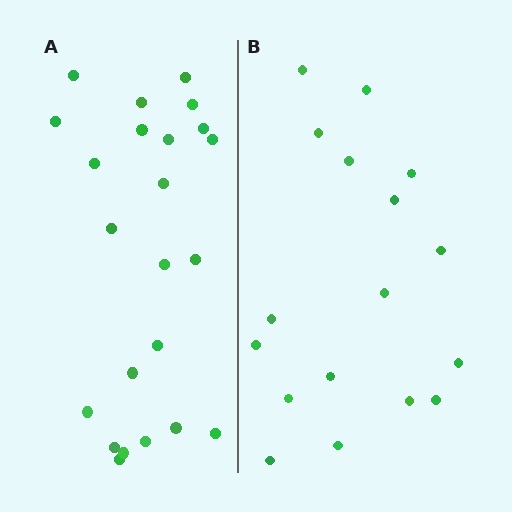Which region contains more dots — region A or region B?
Region A (the left region) has more dots.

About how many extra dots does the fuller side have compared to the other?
Region A has about 6 more dots than region B.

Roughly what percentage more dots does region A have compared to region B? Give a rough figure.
About 35% more.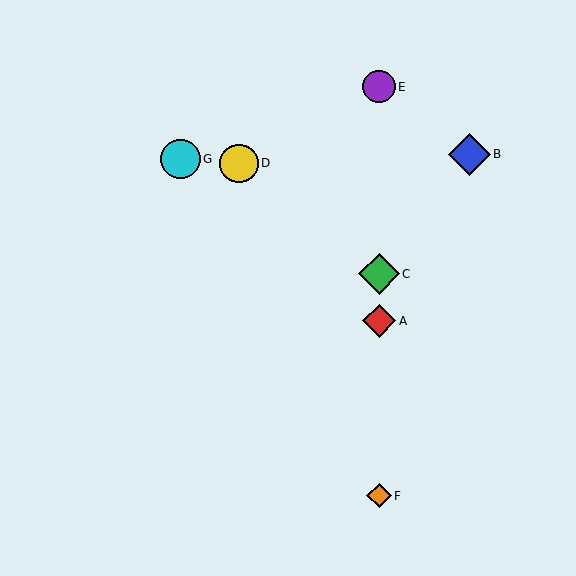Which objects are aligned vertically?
Objects A, C, E, F are aligned vertically.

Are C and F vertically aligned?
Yes, both are at x≈379.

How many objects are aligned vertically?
4 objects (A, C, E, F) are aligned vertically.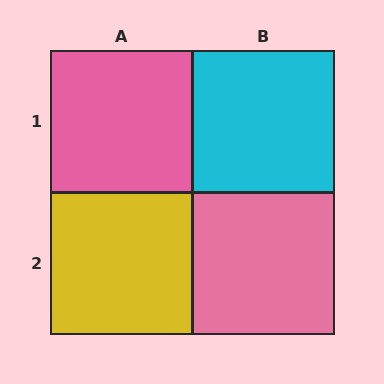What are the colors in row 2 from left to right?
Yellow, pink.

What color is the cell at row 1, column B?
Cyan.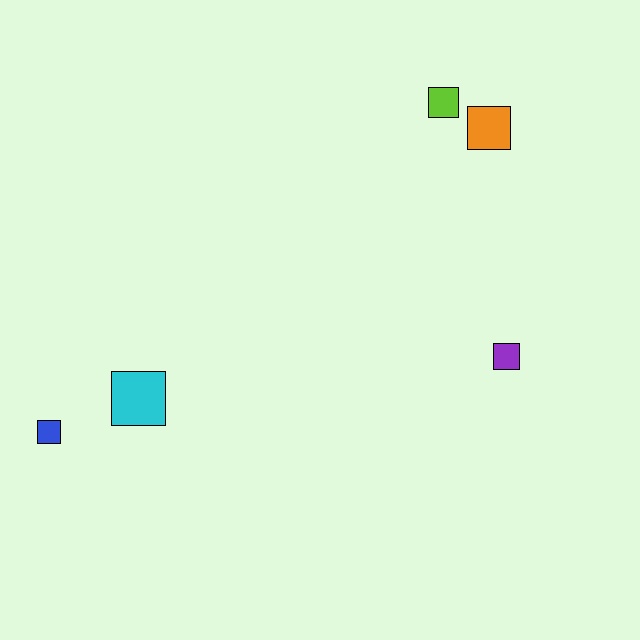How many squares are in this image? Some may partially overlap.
There are 5 squares.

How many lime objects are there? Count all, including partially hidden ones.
There is 1 lime object.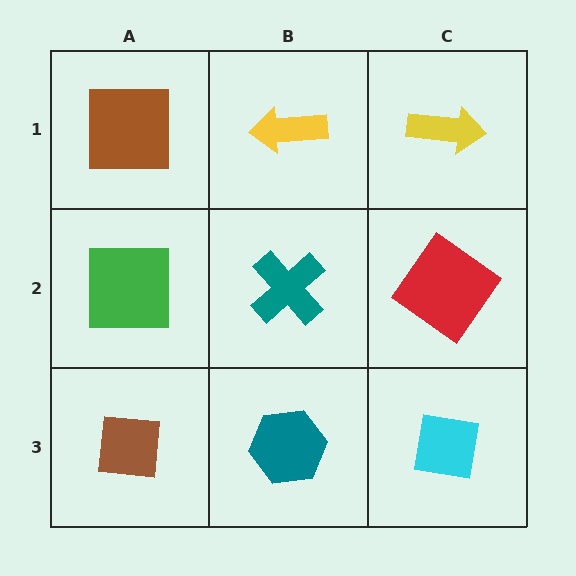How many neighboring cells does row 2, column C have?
3.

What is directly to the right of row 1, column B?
A yellow arrow.